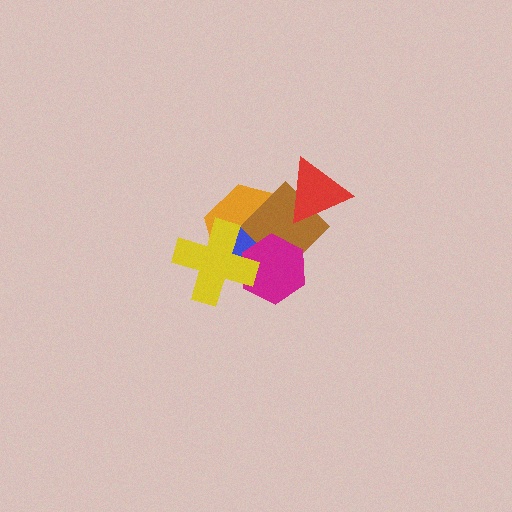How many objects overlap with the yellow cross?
3 objects overlap with the yellow cross.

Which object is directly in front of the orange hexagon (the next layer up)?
The blue pentagon is directly in front of the orange hexagon.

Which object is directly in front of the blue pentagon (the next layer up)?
The brown diamond is directly in front of the blue pentagon.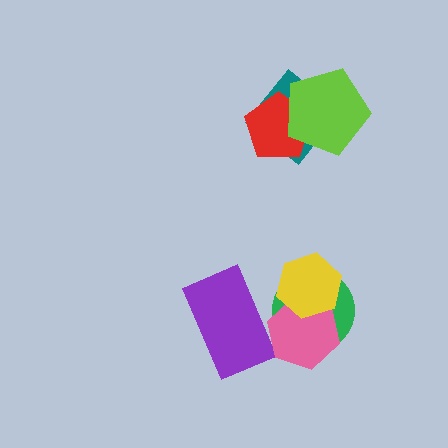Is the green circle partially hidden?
Yes, it is partially covered by another shape.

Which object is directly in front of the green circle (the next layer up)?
The pink hexagon is directly in front of the green circle.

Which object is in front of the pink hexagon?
The yellow hexagon is in front of the pink hexagon.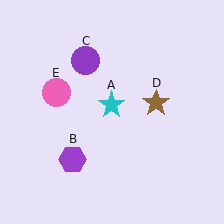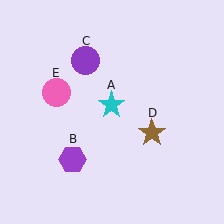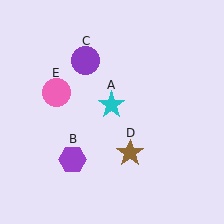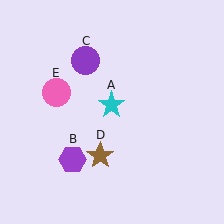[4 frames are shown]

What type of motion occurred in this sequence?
The brown star (object D) rotated clockwise around the center of the scene.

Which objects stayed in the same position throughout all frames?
Cyan star (object A) and purple hexagon (object B) and purple circle (object C) and pink circle (object E) remained stationary.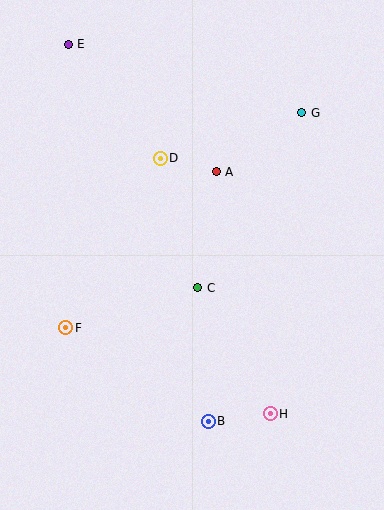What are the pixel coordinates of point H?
Point H is at (270, 414).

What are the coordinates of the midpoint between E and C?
The midpoint between E and C is at (133, 166).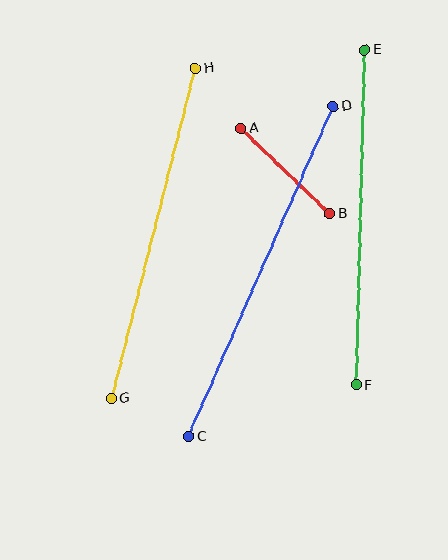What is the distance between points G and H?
The distance is approximately 340 pixels.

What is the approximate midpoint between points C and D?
The midpoint is at approximately (261, 272) pixels.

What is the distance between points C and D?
The distance is approximately 360 pixels.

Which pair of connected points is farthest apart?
Points C and D are farthest apart.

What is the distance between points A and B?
The distance is approximately 123 pixels.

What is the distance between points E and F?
The distance is approximately 336 pixels.